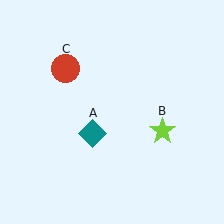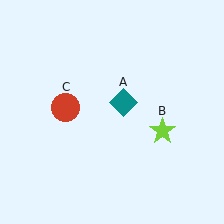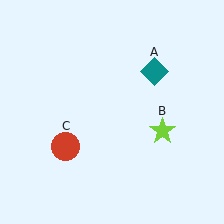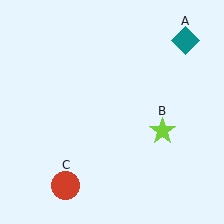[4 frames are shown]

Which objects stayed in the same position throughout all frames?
Lime star (object B) remained stationary.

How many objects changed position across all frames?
2 objects changed position: teal diamond (object A), red circle (object C).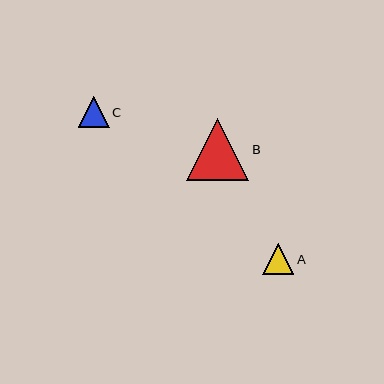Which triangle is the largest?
Triangle B is the largest with a size of approximately 62 pixels.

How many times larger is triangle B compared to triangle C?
Triangle B is approximately 2.0 times the size of triangle C.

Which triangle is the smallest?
Triangle C is the smallest with a size of approximately 31 pixels.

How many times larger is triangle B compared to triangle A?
Triangle B is approximately 2.0 times the size of triangle A.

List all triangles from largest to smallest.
From largest to smallest: B, A, C.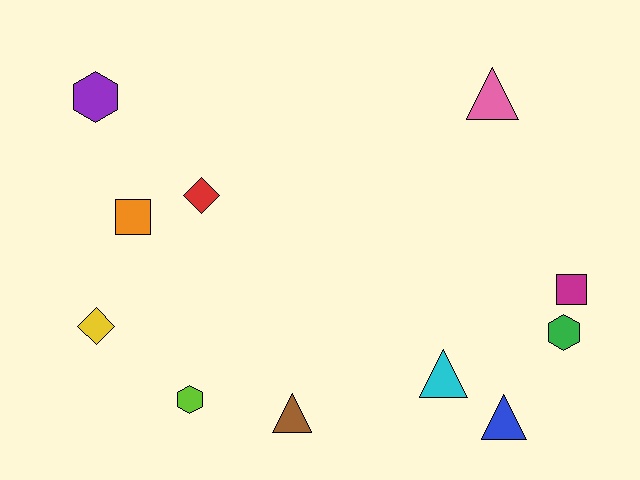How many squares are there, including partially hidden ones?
There are 2 squares.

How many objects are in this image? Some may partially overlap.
There are 11 objects.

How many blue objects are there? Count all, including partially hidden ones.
There is 1 blue object.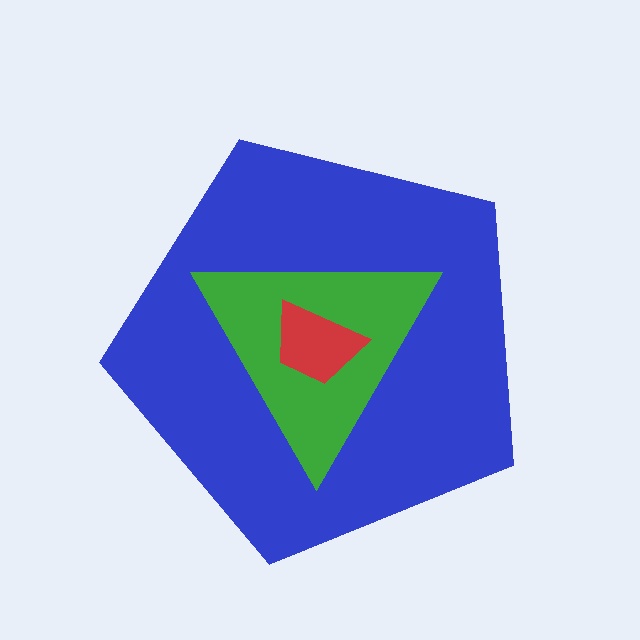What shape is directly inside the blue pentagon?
The green triangle.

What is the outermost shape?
The blue pentagon.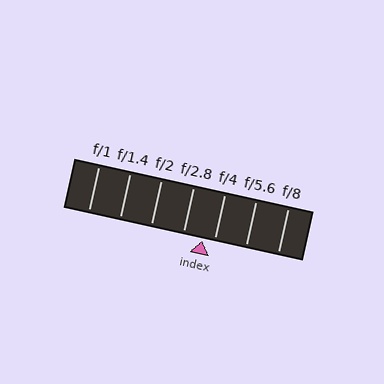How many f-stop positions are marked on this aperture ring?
There are 7 f-stop positions marked.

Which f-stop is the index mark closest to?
The index mark is closest to f/4.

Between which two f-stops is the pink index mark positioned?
The index mark is between f/2.8 and f/4.